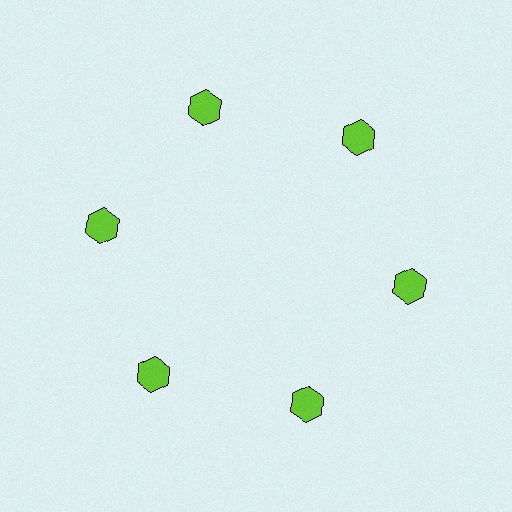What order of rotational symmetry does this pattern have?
This pattern has 6-fold rotational symmetry.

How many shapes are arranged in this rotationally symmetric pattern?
There are 6 shapes, arranged in 6 groups of 1.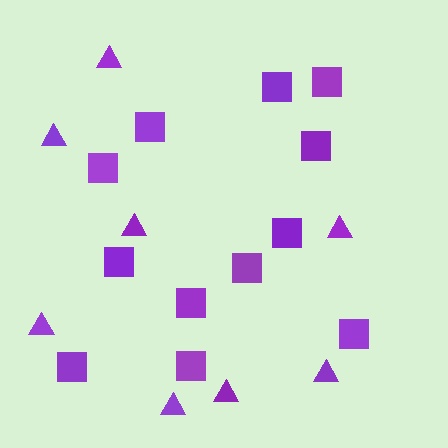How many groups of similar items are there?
There are 2 groups: one group of triangles (8) and one group of squares (12).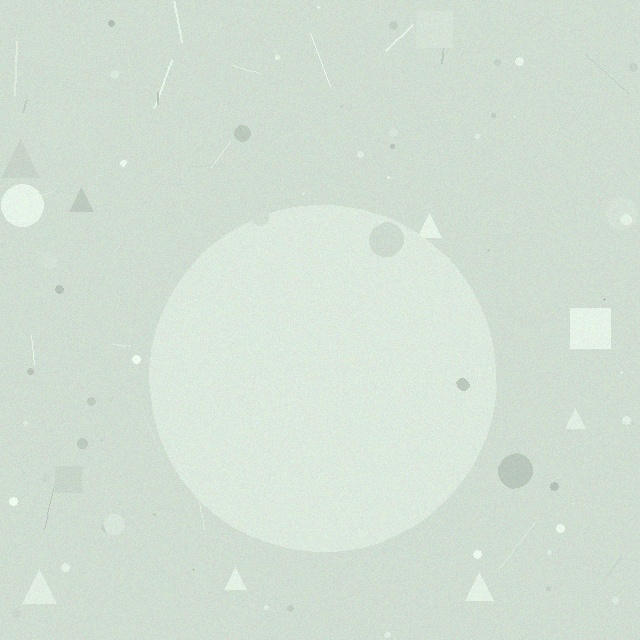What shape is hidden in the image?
A circle is hidden in the image.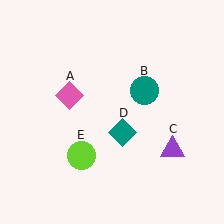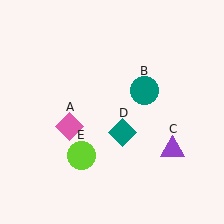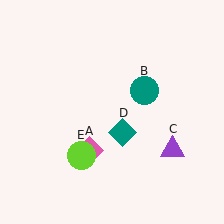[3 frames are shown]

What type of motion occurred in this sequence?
The pink diamond (object A) rotated counterclockwise around the center of the scene.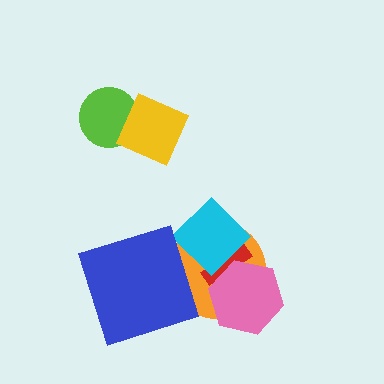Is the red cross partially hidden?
Yes, it is partially covered by another shape.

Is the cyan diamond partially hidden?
Yes, it is partially covered by another shape.